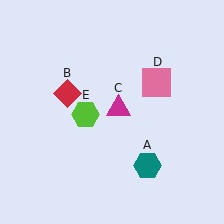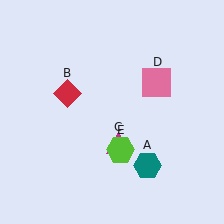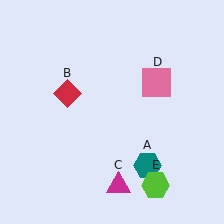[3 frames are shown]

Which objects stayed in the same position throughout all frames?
Teal hexagon (object A) and red diamond (object B) and pink square (object D) remained stationary.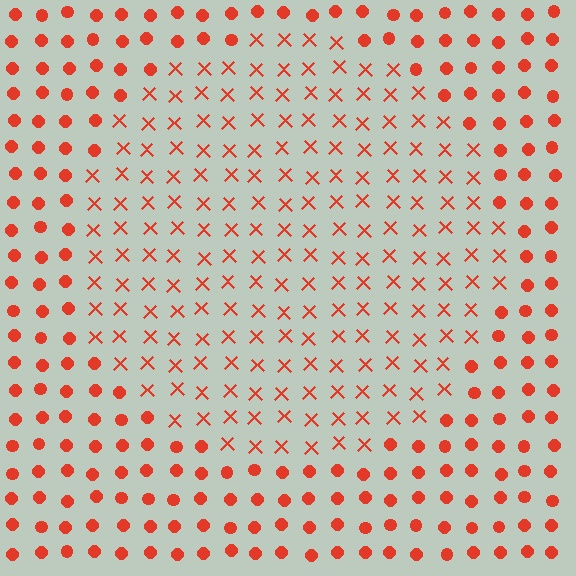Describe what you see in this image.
The image is filled with small red elements arranged in a uniform grid. A circle-shaped region contains X marks, while the surrounding area contains circles. The boundary is defined purely by the change in element shape.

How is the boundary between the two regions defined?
The boundary is defined by a change in element shape: X marks inside vs. circles outside. All elements share the same color and spacing.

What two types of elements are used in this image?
The image uses X marks inside the circle region and circles outside it.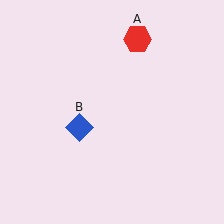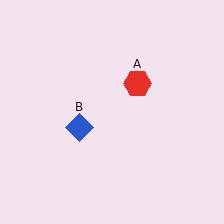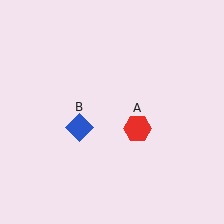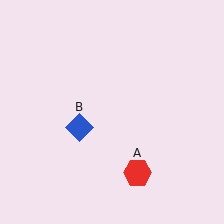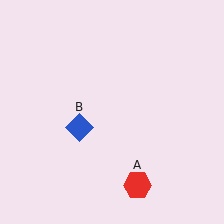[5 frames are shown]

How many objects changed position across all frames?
1 object changed position: red hexagon (object A).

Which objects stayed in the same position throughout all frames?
Blue diamond (object B) remained stationary.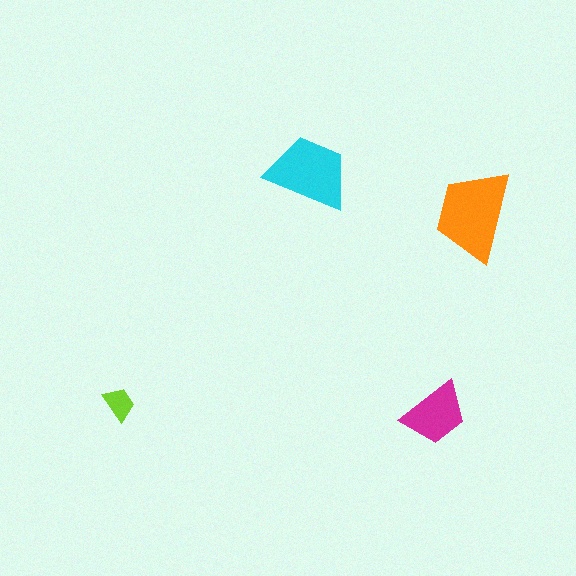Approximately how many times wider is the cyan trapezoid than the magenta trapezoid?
About 1.5 times wider.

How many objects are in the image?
There are 4 objects in the image.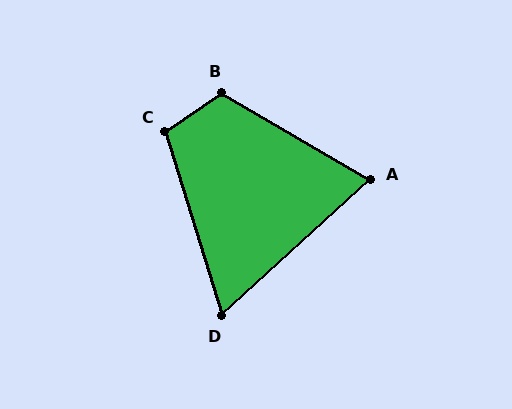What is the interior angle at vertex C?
Approximately 107 degrees (obtuse).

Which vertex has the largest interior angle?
B, at approximately 116 degrees.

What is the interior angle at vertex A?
Approximately 73 degrees (acute).